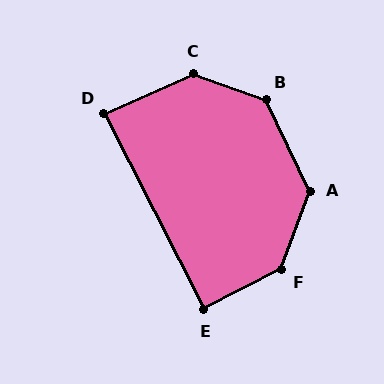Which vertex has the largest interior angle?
F, at approximately 138 degrees.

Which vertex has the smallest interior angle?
D, at approximately 87 degrees.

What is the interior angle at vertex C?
Approximately 136 degrees (obtuse).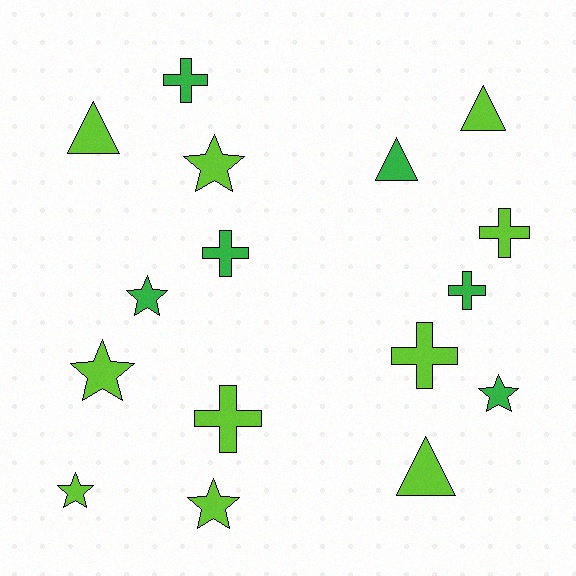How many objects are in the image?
There are 16 objects.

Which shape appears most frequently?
Cross, with 6 objects.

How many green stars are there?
There are 2 green stars.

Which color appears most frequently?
Lime, with 10 objects.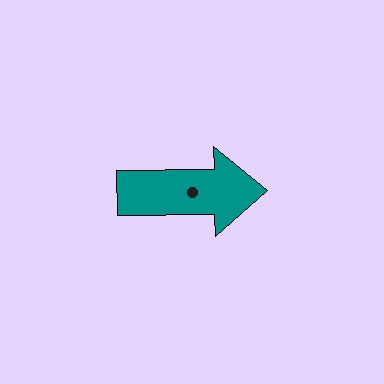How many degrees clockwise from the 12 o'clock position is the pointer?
Approximately 89 degrees.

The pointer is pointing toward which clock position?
Roughly 3 o'clock.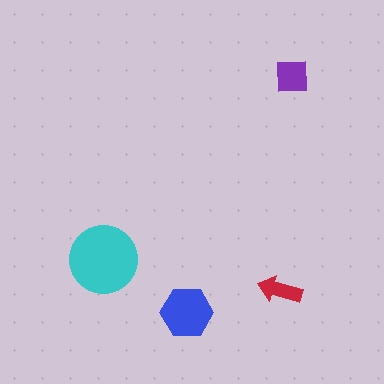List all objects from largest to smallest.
The cyan circle, the blue hexagon, the purple square, the red arrow.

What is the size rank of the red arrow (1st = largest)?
4th.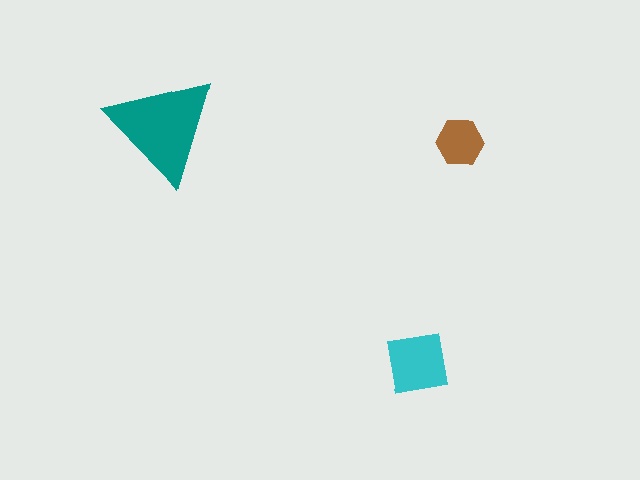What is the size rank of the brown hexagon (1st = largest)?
3rd.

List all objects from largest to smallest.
The teal triangle, the cyan square, the brown hexagon.